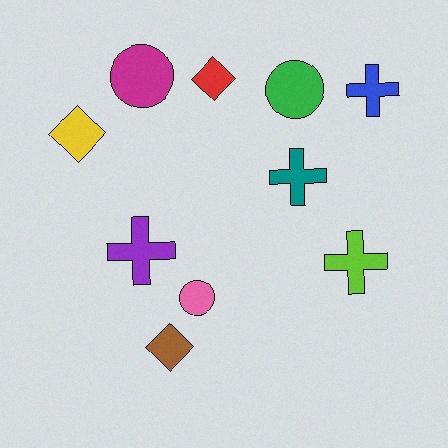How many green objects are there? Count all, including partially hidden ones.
There is 1 green object.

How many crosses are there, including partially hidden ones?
There are 4 crosses.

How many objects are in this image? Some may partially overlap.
There are 10 objects.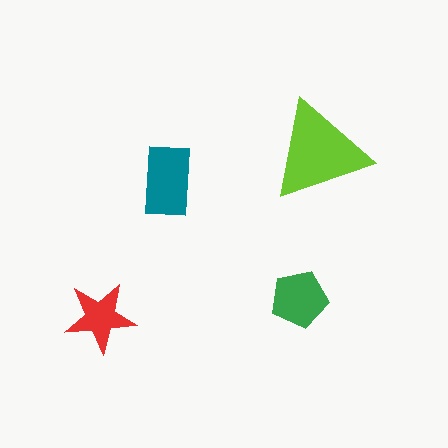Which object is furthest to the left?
The red star is leftmost.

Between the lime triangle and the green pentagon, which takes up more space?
The lime triangle.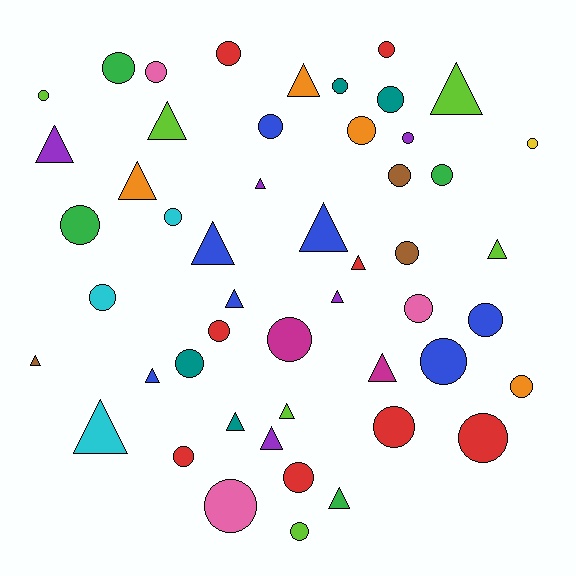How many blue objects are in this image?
There are 7 blue objects.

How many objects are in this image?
There are 50 objects.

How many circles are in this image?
There are 30 circles.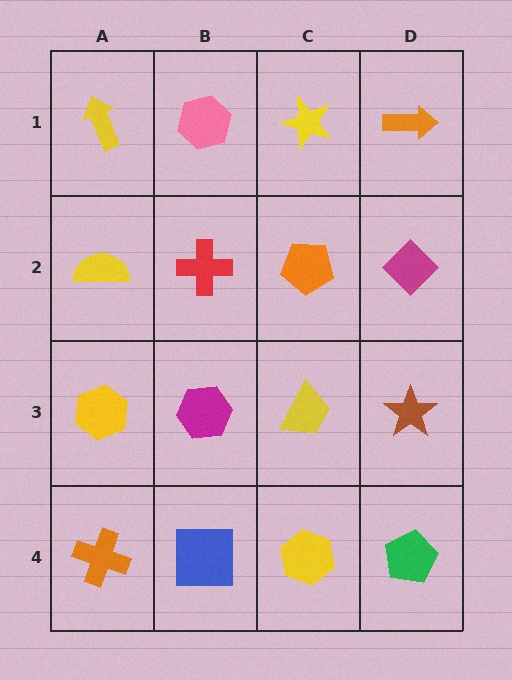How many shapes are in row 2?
4 shapes.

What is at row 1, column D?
An orange arrow.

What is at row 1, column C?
A yellow star.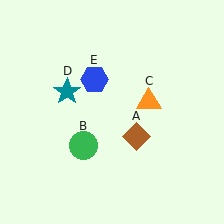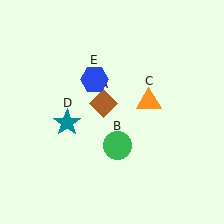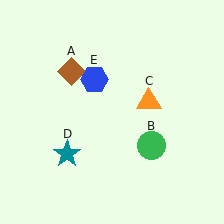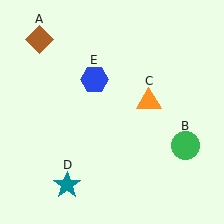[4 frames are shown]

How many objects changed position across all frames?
3 objects changed position: brown diamond (object A), green circle (object B), teal star (object D).